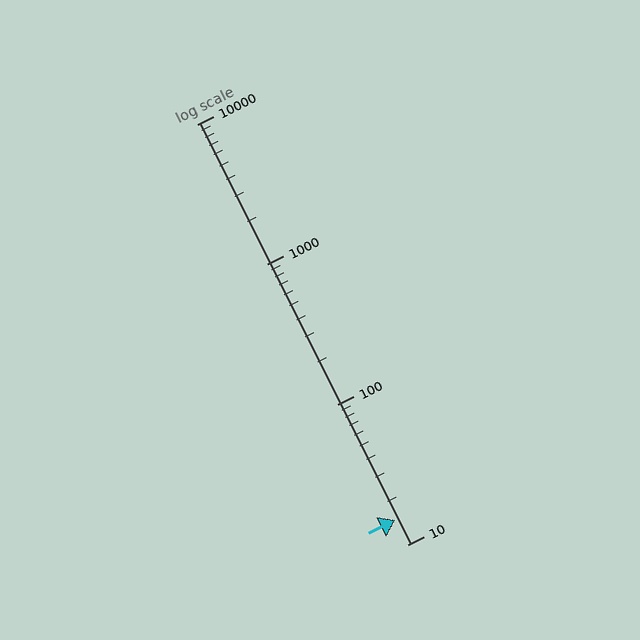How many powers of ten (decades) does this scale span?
The scale spans 3 decades, from 10 to 10000.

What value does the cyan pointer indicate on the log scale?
The pointer indicates approximately 15.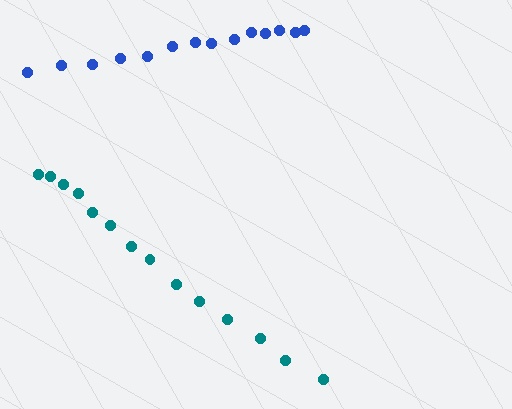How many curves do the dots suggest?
There are 2 distinct paths.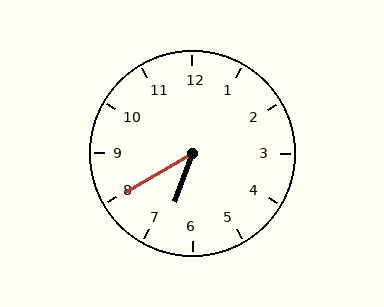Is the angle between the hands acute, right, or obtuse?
It is acute.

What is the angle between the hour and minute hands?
Approximately 40 degrees.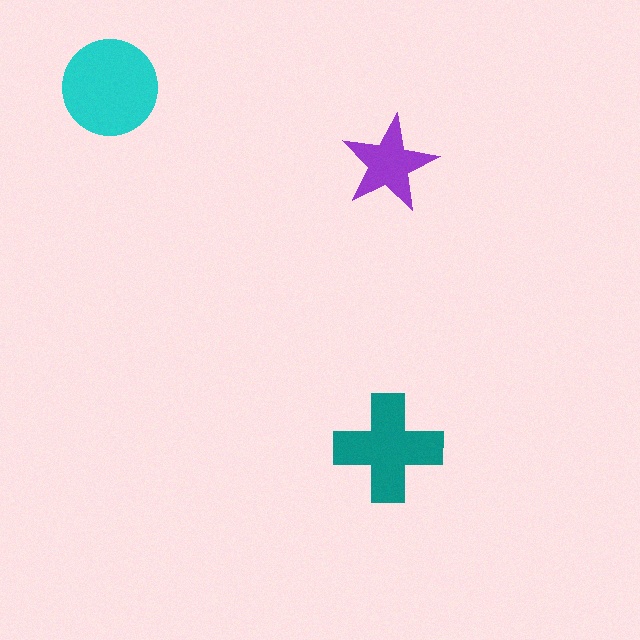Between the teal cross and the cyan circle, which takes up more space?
The cyan circle.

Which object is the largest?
The cyan circle.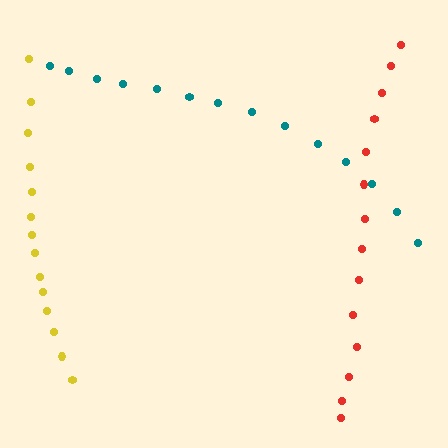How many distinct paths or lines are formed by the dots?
There are 3 distinct paths.